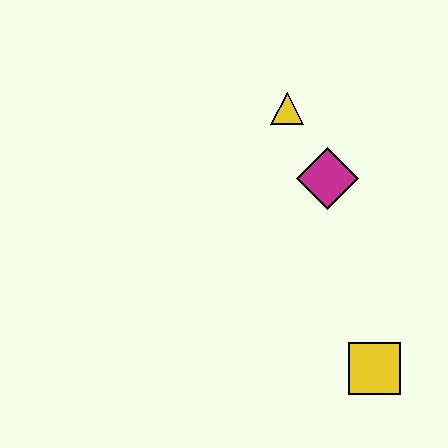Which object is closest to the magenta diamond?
The yellow triangle is closest to the magenta diamond.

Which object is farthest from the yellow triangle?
The yellow square is farthest from the yellow triangle.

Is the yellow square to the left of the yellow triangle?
No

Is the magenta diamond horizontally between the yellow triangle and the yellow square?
Yes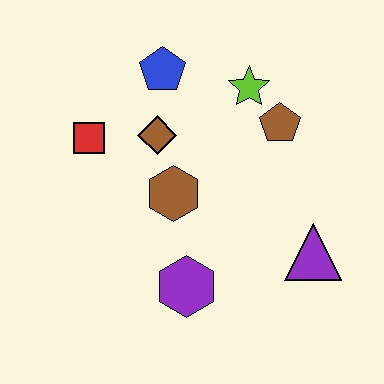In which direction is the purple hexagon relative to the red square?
The purple hexagon is below the red square.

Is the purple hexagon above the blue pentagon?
No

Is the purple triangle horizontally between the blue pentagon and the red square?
No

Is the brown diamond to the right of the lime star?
No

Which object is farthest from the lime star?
The purple hexagon is farthest from the lime star.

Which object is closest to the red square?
The brown diamond is closest to the red square.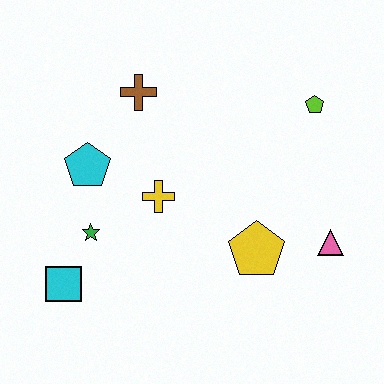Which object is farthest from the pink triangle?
The cyan square is farthest from the pink triangle.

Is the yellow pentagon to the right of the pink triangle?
No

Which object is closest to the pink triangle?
The yellow pentagon is closest to the pink triangle.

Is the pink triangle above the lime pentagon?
No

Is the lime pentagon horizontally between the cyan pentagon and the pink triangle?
Yes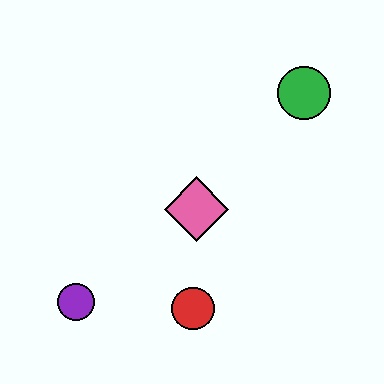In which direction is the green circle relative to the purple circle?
The green circle is to the right of the purple circle.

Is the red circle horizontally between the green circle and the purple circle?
Yes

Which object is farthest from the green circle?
The purple circle is farthest from the green circle.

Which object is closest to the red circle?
The pink diamond is closest to the red circle.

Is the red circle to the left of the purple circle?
No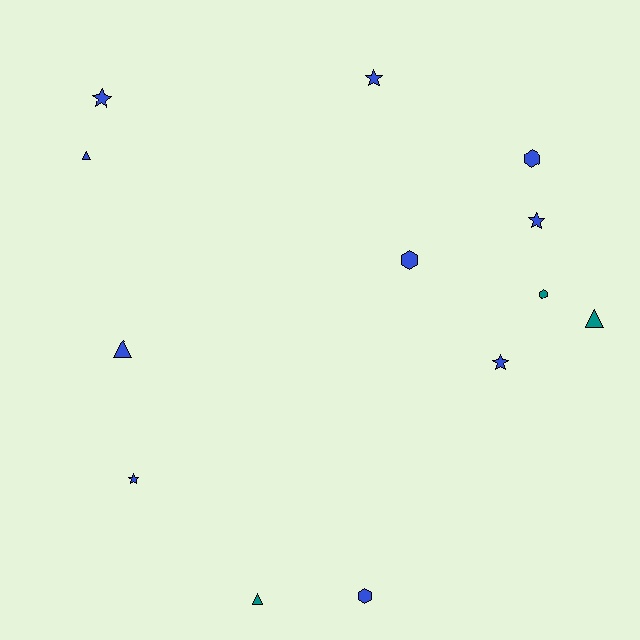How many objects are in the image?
There are 13 objects.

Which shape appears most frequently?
Star, with 5 objects.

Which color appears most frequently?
Blue, with 10 objects.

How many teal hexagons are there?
There is 1 teal hexagon.